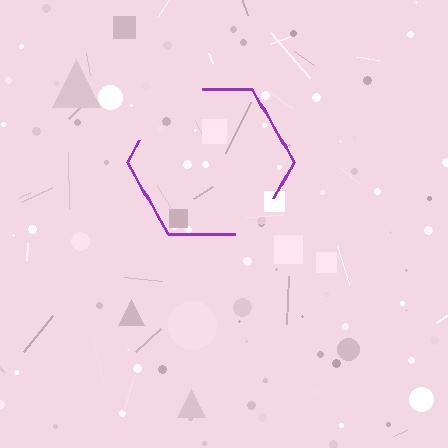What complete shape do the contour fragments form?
The contour fragments form a hexagon.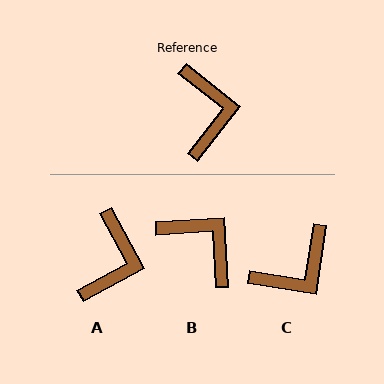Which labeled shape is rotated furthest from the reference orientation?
C, about 60 degrees away.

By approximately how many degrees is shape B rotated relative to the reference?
Approximately 42 degrees counter-clockwise.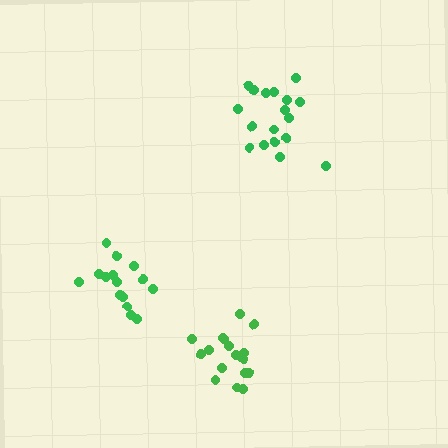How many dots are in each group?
Group 1: 18 dots, Group 2: 17 dots, Group 3: 17 dots (52 total).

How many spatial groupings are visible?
There are 3 spatial groupings.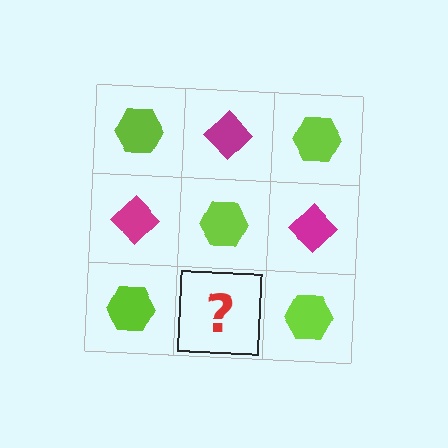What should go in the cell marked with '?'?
The missing cell should contain a magenta diamond.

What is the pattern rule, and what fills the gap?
The rule is that it alternates lime hexagon and magenta diamond in a checkerboard pattern. The gap should be filled with a magenta diamond.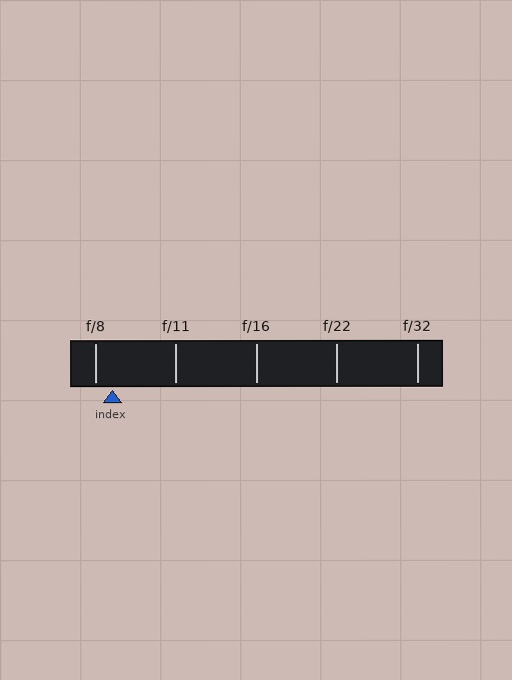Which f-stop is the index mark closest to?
The index mark is closest to f/8.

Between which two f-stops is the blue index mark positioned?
The index mark is between f/8 and f/11.